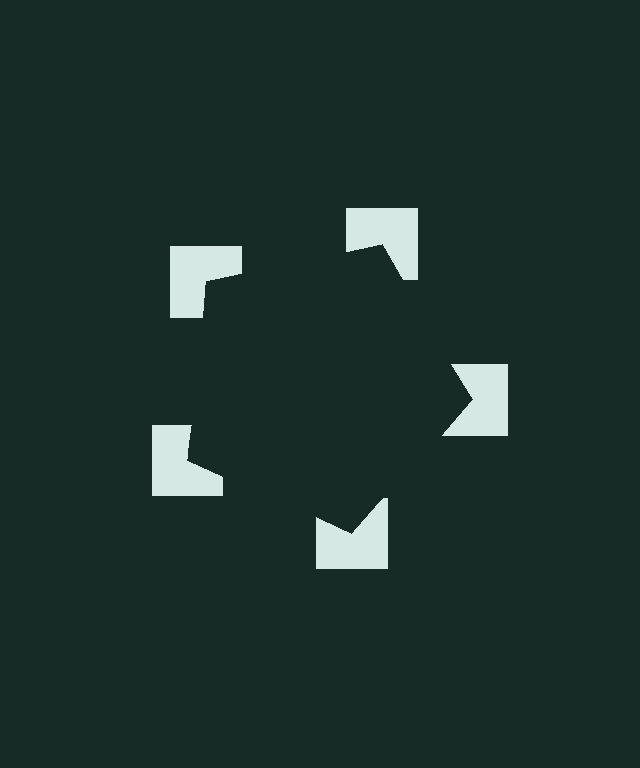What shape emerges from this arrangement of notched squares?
An illusory pentagon — its edges are inferred from the aligned wedge cuts in the notched squares, not physically drawn.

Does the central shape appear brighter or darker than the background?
It typically appears slightly darker than the background, even though no actual brightness change is drawn.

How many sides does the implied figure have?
5 sides.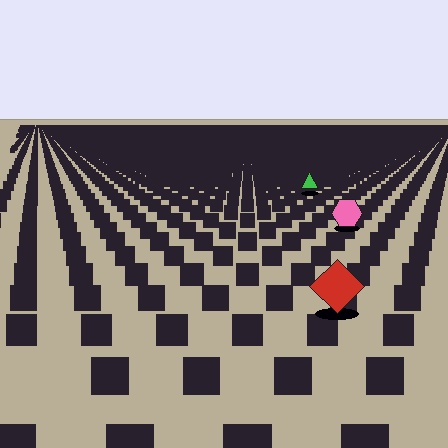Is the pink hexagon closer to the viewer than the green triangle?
Yes. The pink hexagon is closer — you can tell from the texture gradient: the ground texture is coarser near it.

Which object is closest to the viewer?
The red diamond is closest. The texture marks near it are larger and more spread out.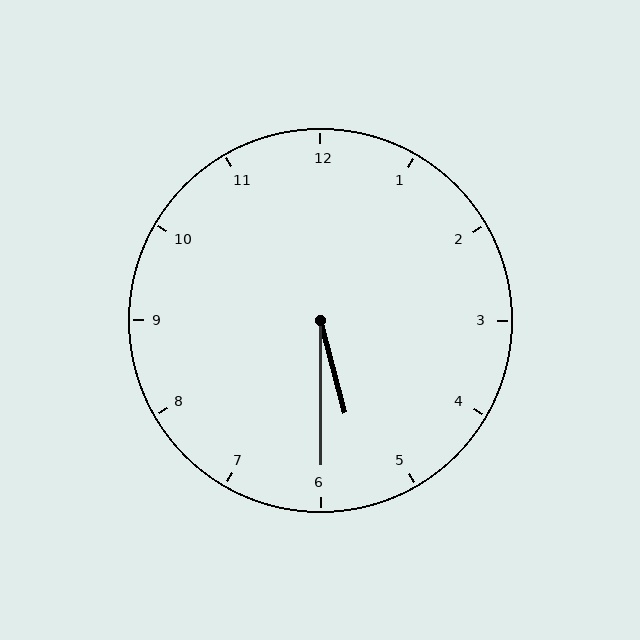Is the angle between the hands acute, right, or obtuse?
It is acute.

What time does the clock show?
5:30.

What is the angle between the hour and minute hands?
Approximately 15 degrees.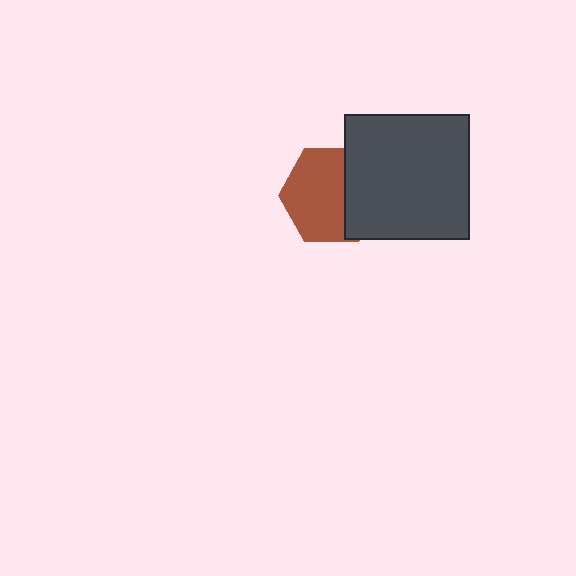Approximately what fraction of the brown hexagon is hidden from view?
Roughly 35% of the brown hexagon is hidden behind the dark gray square.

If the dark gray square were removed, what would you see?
You would see the complete brown hexagon.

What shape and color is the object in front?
The object in front is a dark gray square.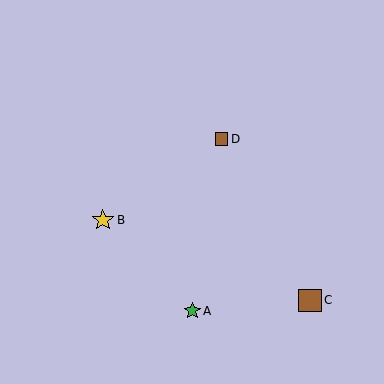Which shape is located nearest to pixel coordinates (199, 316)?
The green star (labeled A) at (192, 311) is nearest to that location.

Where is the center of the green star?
The center of the green star is at (192, 311).